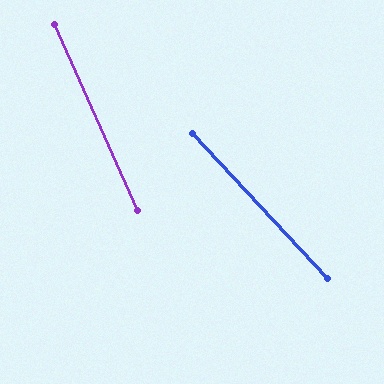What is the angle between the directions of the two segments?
Approximately 19 degrees.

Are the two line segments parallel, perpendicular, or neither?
Neither parallel nor perpendicular — they differ by about 19°.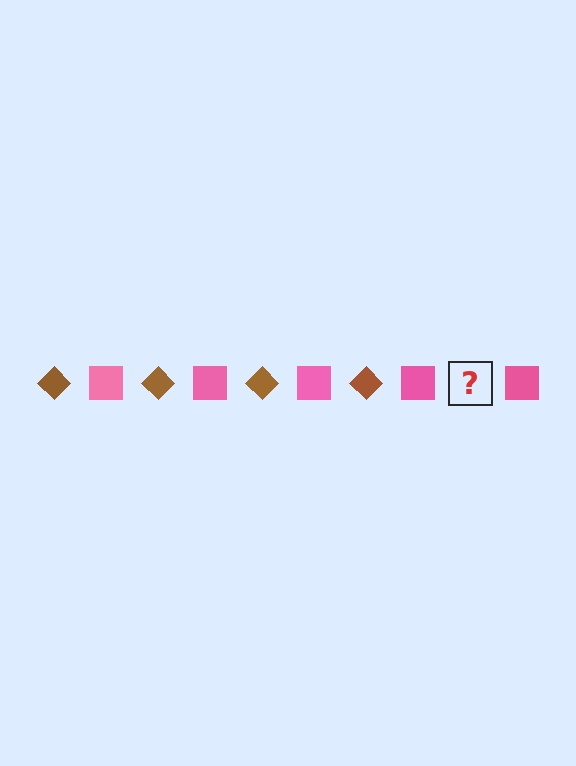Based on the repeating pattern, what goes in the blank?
The blank should be a brown diamond.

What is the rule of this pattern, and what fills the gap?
The rule is that the pattern alternates between brown diamond and pink square. The gap should be filled with a brown diamond.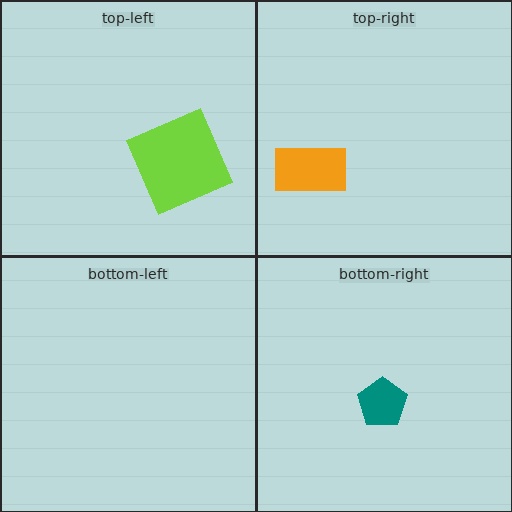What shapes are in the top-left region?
The lime square.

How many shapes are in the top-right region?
1.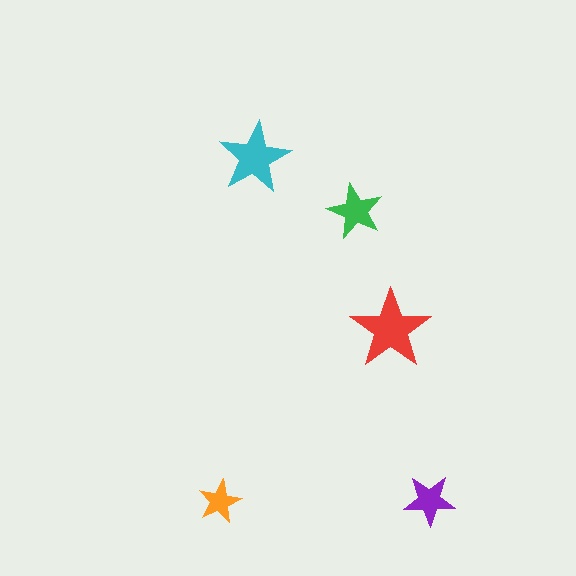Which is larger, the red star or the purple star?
The red one.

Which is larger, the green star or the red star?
The red one.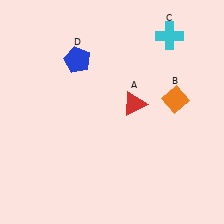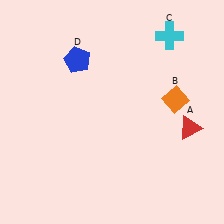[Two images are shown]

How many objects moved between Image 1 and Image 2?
1 object moved between the two images.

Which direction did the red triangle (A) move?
The red triangle (A) moved right.